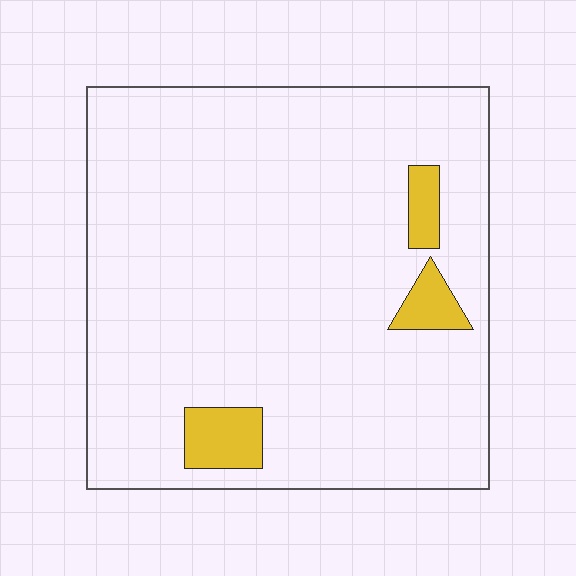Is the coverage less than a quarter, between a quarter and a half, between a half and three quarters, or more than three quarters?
Less than a quarter.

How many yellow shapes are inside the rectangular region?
3.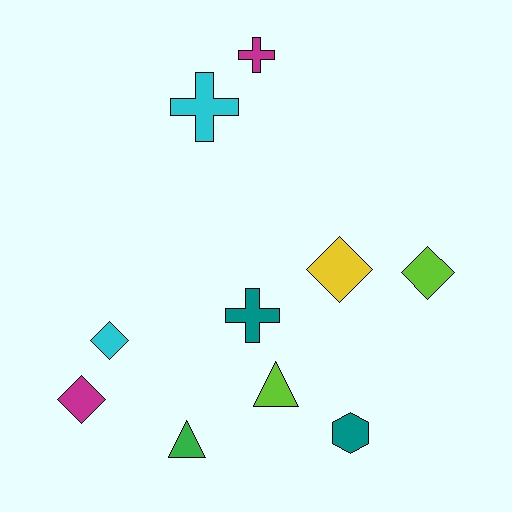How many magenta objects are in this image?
There are 2 magenta objects.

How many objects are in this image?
There are 10 objects.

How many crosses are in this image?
There are 3 crosses.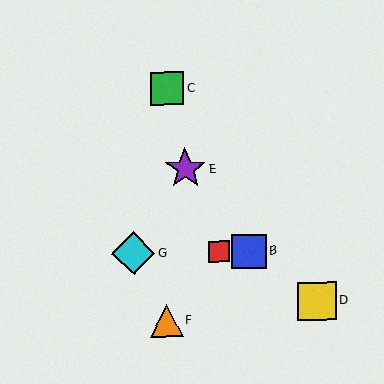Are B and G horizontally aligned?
Yes, both are at y≈251.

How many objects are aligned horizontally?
3 objects (A, B, G) are aligned horizontally.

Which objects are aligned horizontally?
Objects A, B, G are aligned horizontally.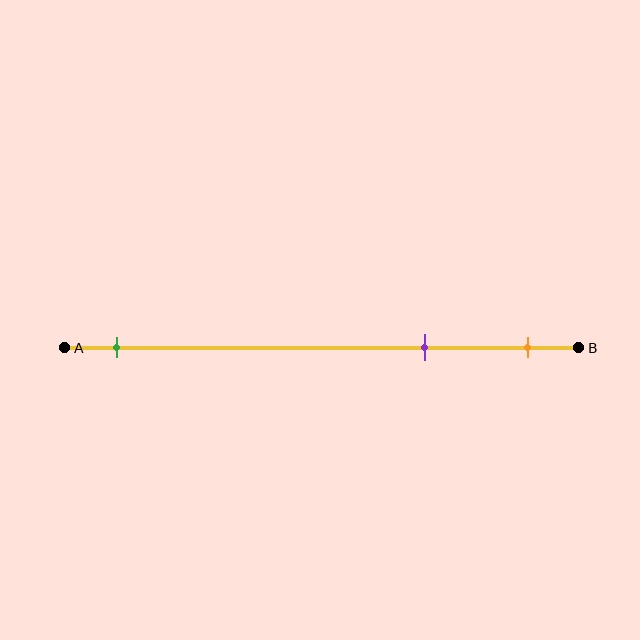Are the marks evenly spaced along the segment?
No, the marks are not evenly spaced.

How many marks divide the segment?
There are 3 marks dividing the segment.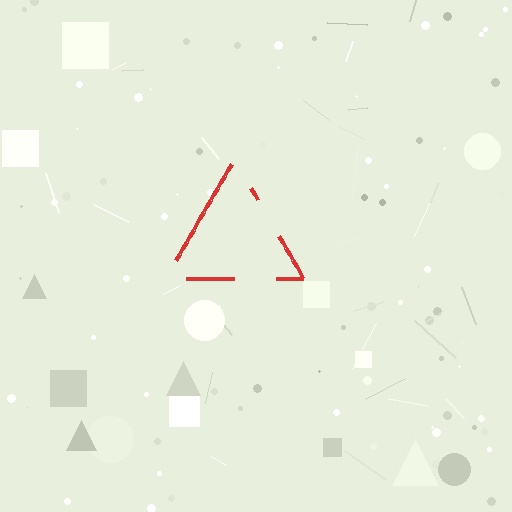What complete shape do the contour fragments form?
The contour fragments form a triangle.